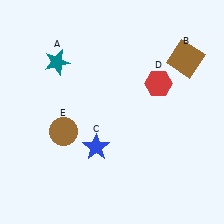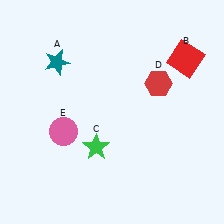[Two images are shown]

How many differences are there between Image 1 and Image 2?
There are 3 differences between the two images.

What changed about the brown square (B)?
In Image 1, B is brown. In Image 2, it changed to red.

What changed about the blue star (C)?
In Image 1, C is blue. In Image 2, it changed to green.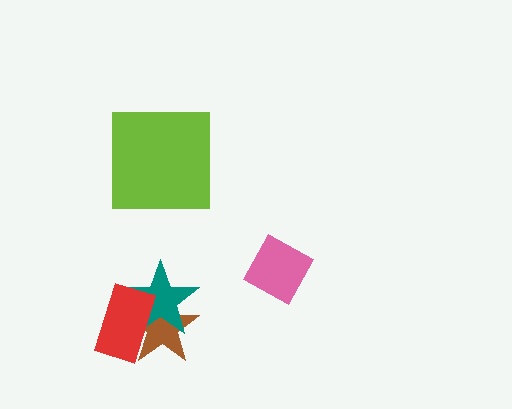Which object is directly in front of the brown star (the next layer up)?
The teal star is directly in front of the brown star.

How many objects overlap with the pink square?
0 objects overlap with the pink square.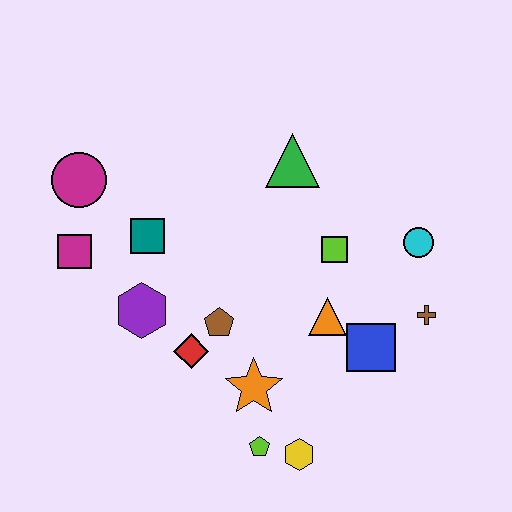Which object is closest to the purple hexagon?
The red diamond is closest to the purple hexagon.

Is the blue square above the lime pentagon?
Yes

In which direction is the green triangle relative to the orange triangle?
The green triangle is above the orange triangle.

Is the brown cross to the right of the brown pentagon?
Yes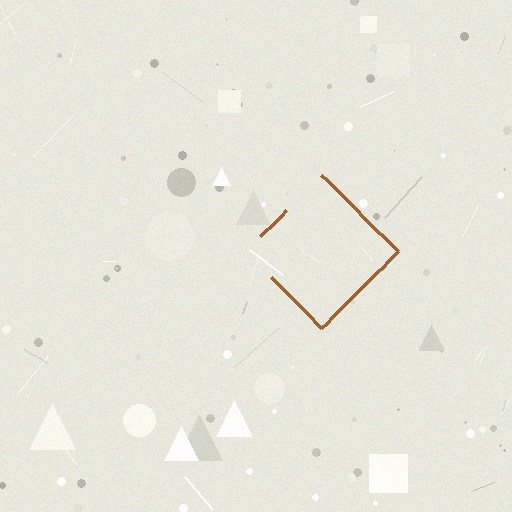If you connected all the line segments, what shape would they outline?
They would outline a diamond.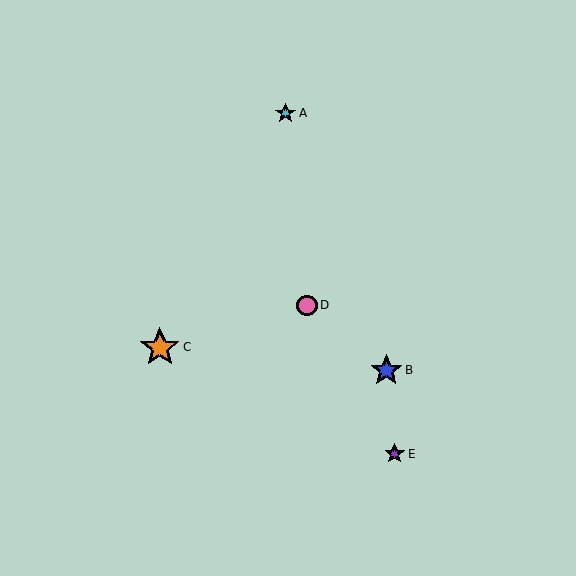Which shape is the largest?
The orange star (labeled C) is the largest.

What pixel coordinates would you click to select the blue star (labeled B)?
Click at (386, 370) to select the blue star B.